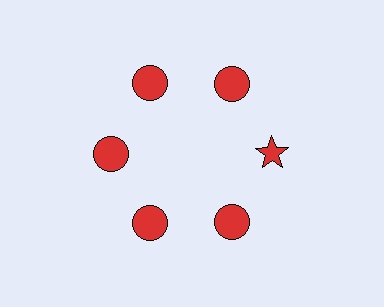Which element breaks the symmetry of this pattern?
The red star at roughly the 3 o'clock position breaks the symmetry. All other shapes are red circles.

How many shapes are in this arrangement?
There are 6 shapes arranged in a ring pattern.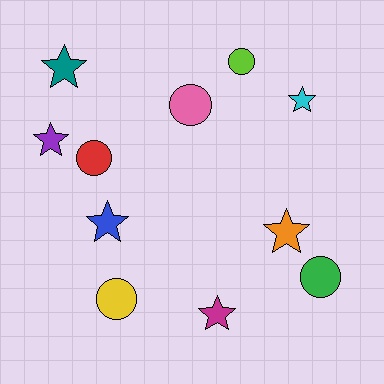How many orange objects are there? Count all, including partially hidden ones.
There is 1 orange object.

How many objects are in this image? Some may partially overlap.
There are 11 objects.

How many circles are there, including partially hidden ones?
There are 5 circles.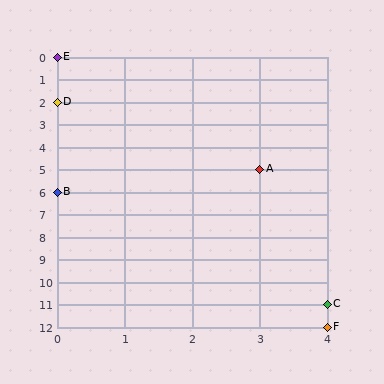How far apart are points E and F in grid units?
Points E and F are 4 columns and 12 rows apart (about 12.6 grid units diagonally).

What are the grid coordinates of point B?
Point B is at grid coordinates (0, 6).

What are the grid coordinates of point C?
Point C is at grid coordinates (4, 11).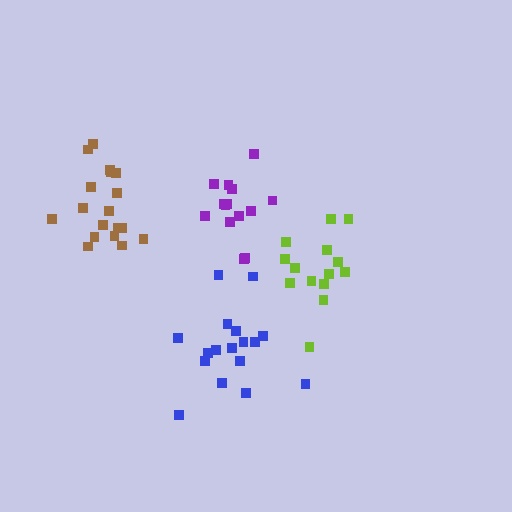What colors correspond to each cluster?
The clusters are colored: lime, brown, purple, blue.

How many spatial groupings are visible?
There are 4 spatial groupings.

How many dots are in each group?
Group 1: 14 dots, Group 2: 18 dots, Group 3: 14 dots, Group 4: 17 dots (63 total).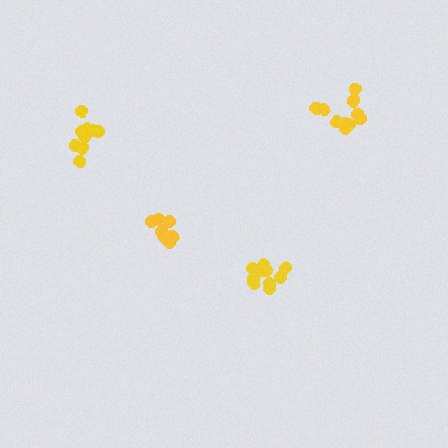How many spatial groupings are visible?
There are 4 spatial groupings.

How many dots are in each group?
Group 1: 10 dots, Group 2: 11 dots, Group 3: 7 dots, Group 4: 10 dots (38 total).